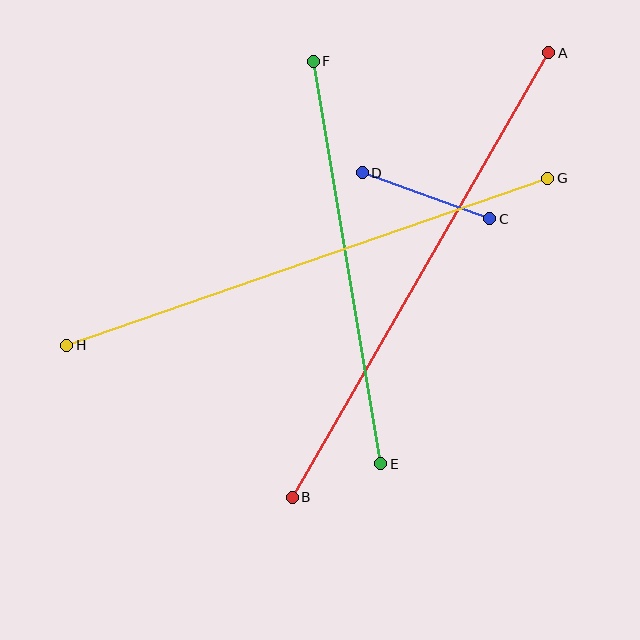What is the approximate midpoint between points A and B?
The midpoint is at approximately (421, 275) pixels.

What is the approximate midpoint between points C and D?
The midpoint is at approximately (426, 196) pixels.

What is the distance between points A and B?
The distance is approximately 513 pixels.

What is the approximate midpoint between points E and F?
The midpoint is at approximately (347, 263) pixels.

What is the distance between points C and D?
The distance is approximately 136 pixels.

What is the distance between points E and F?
The distance is approximately 408 pixels.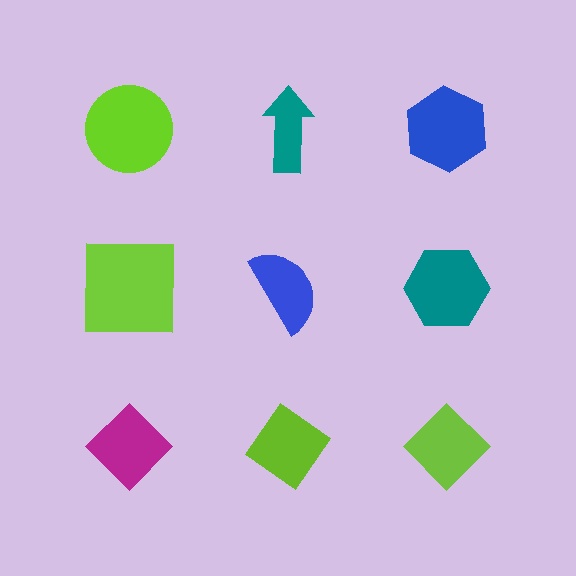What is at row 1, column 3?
A blue hexagon.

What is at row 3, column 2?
A lime diamond.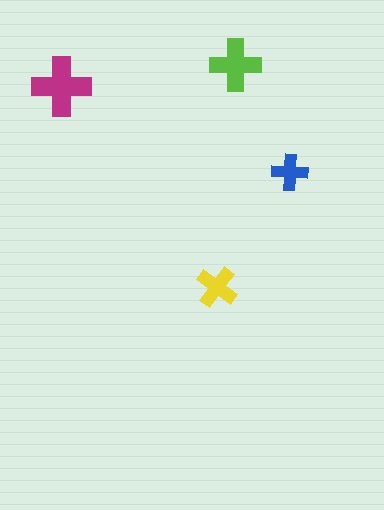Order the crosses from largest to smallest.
the magenta one, the lime one, the yellow one, the blue one.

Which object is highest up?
The lime cross is topmost.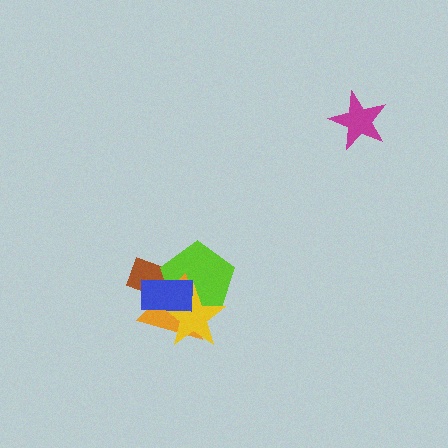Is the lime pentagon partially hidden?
Yes, it is partially covered by another shape.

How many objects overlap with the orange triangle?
4 objects overlap with the orange triangle.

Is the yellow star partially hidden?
Yes, it is partially covered by another shape.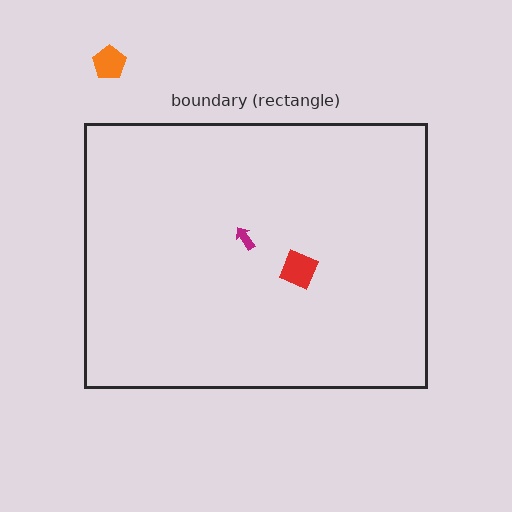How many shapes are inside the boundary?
2 inside, 1 outside.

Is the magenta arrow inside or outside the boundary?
Inside.